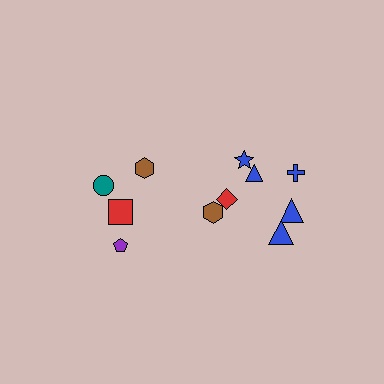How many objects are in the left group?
There are 4 objects.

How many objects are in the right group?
There are 7 objects.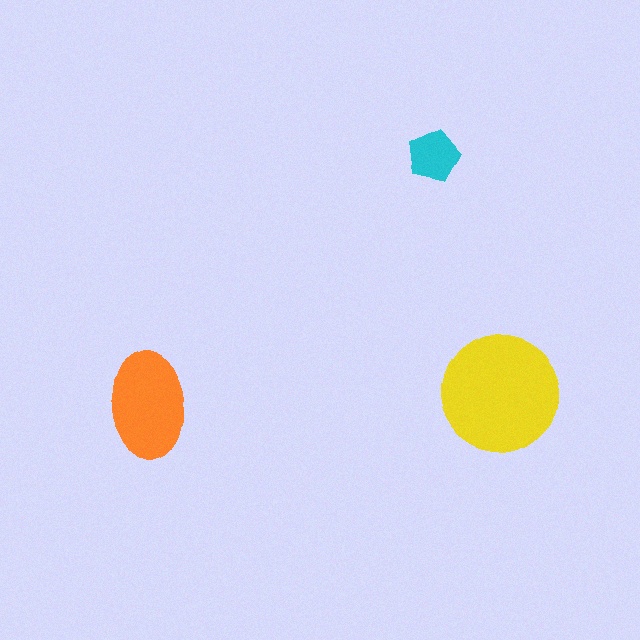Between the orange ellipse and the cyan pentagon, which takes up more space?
The orange ellipse.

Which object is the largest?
The yellow circle.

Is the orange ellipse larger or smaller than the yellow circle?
Smaller.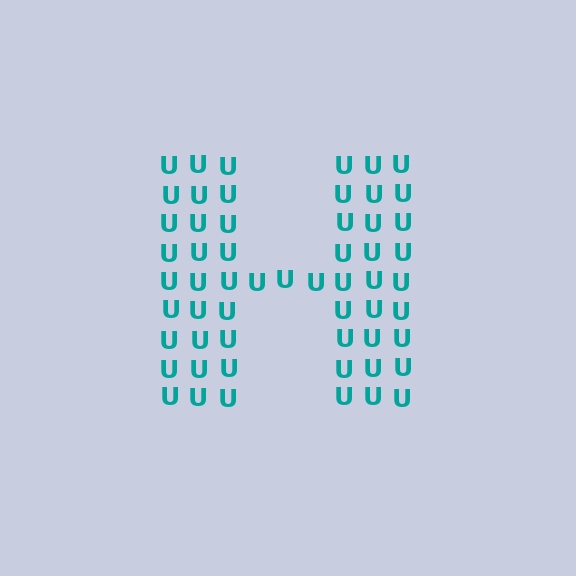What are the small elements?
The small elements are letter U's.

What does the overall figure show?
The overall figure shows the letter H.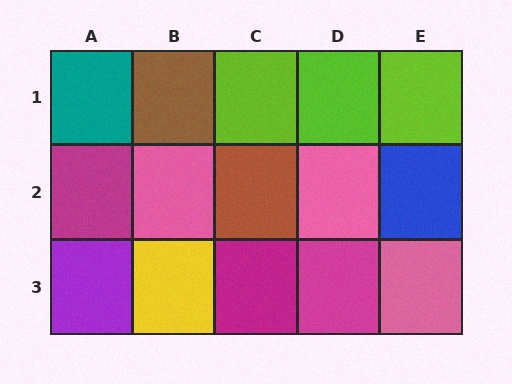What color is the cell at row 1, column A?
Teal.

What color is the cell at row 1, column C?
Lime.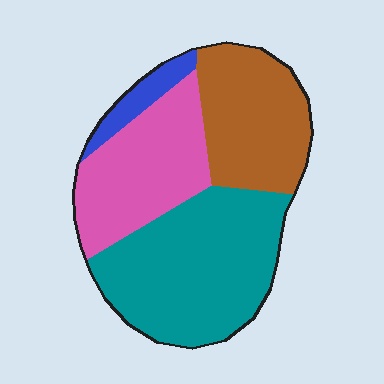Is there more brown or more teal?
Teal.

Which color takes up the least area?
Blue, at roughly 5%.